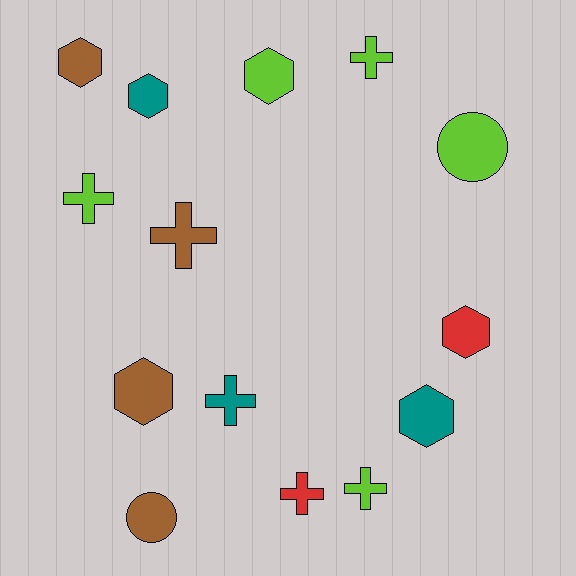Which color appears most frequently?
Lime, with 5 objects.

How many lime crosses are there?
There are 3 lime crosses.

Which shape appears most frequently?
Hexagon, with 6 objects.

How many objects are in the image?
There are 14 objects.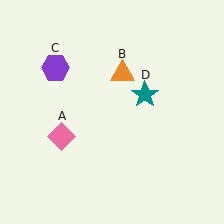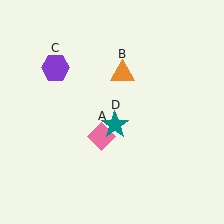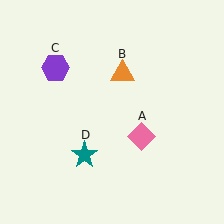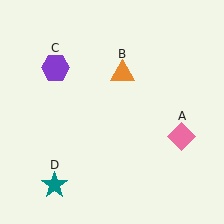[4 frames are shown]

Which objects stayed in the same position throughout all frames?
Orange triangle (object B) and purple hexagon (object C) remained stationary.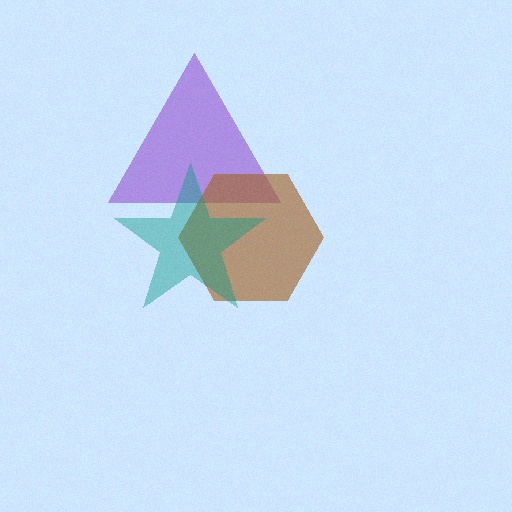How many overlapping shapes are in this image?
There are 3 overlapping shapes in the image.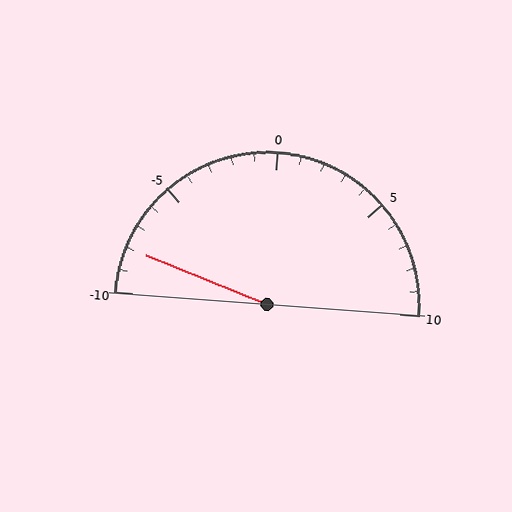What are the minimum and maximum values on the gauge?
The gauge ranges from -10 to 10.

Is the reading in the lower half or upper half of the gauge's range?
The reading is in the lower half of the range (-10 to 10).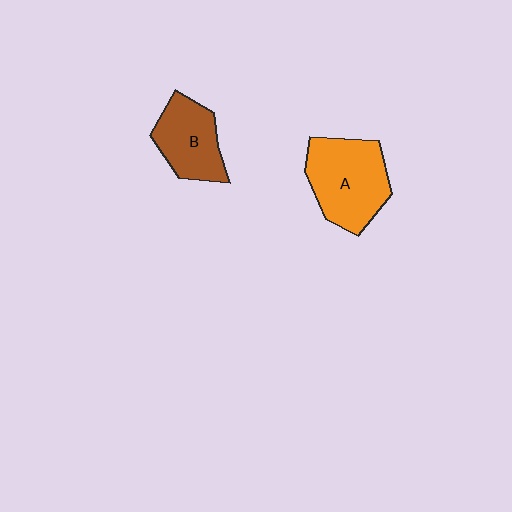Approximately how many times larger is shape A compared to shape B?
Approximately 1.4 times.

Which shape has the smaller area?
Shape B (brown).